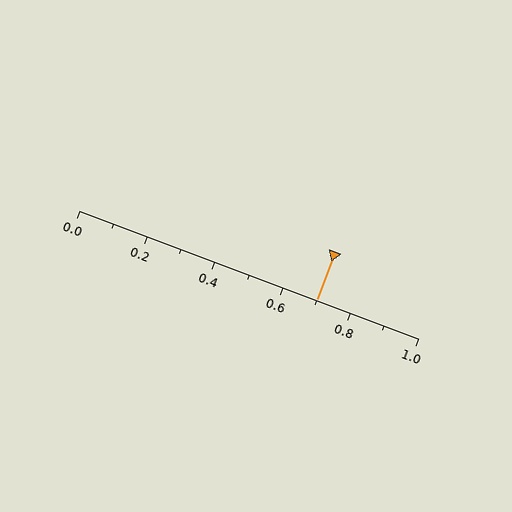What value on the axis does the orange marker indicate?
The marker indicates approximately 0.7.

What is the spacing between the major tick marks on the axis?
The major ticks are spaced 0.2 apart.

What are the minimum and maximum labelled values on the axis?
The axis runs from 0.0 to 1.0.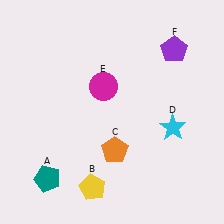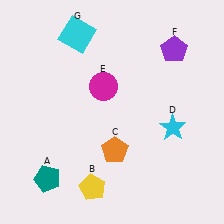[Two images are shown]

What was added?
A cyan square (G) was added in Image 2.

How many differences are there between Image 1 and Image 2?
There is 1 difference between the two images.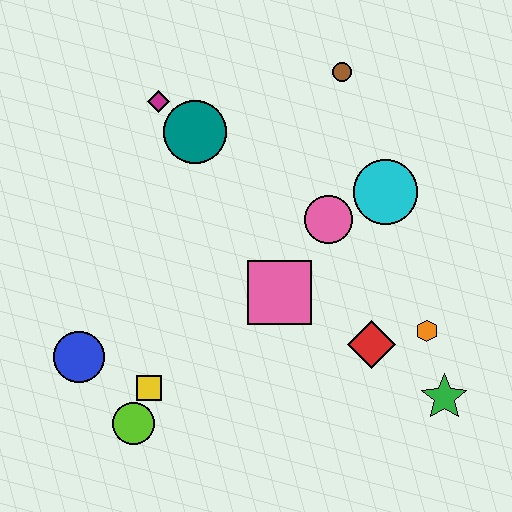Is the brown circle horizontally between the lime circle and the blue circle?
No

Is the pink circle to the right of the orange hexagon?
No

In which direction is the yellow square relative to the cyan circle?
The yellow square is to the left of the cyan circle.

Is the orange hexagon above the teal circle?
No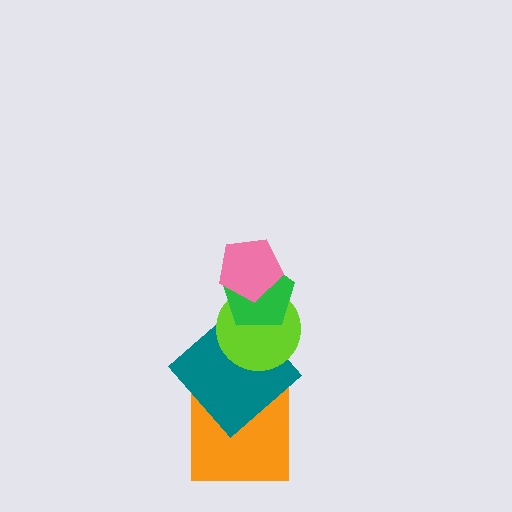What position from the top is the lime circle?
The lime circle is 3rd from the top.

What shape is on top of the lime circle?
The green pentagon is on top of the lime circle.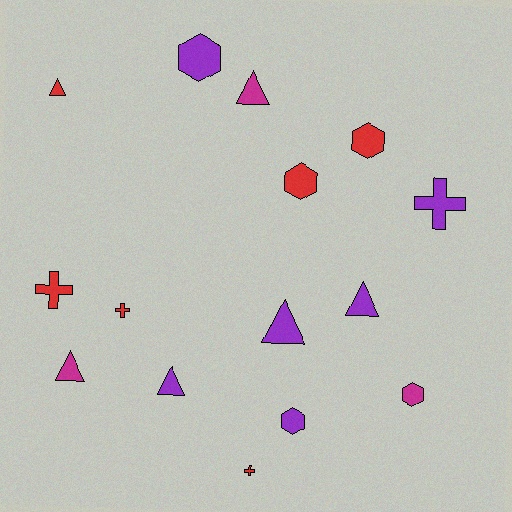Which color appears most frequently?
Red, with 6 objects.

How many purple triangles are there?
There are 3 purple triangles.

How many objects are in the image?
There are 15 objects.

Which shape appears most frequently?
Triangle, with 6 objects.